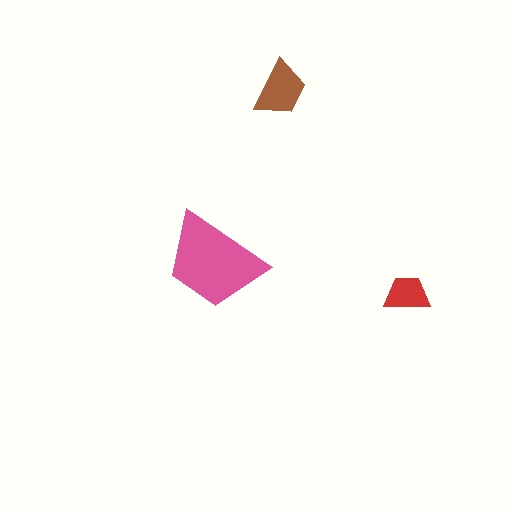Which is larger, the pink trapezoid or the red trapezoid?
The pink one.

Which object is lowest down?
The red trapezoid is bottommost.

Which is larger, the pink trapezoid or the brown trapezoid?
The pink one.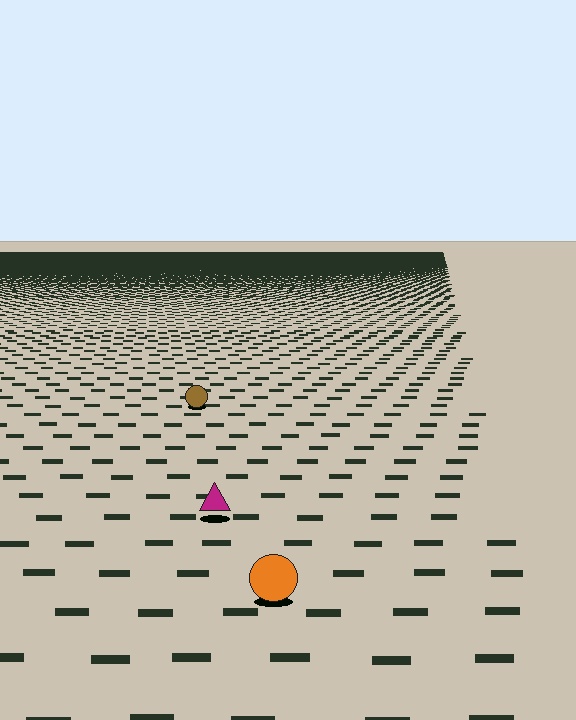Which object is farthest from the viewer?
The brown circle is farthest from the viewer. It appears smaller and the ground texture around it is denser.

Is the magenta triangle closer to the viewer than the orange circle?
No. The orange circle is closer — you can tell from the texture gradient: the ground texture is coarser near it.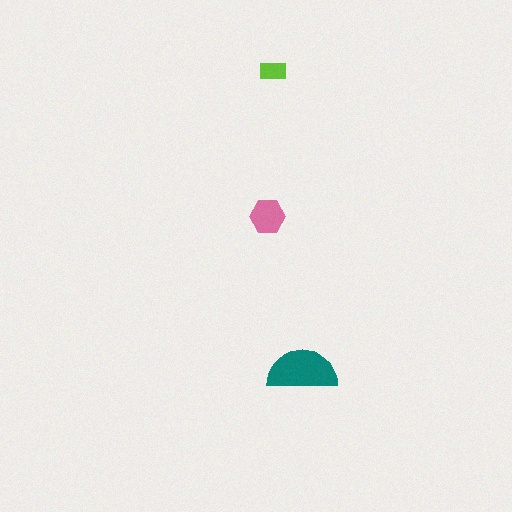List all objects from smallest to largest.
The lime rectangle, the pink hexagon, the teal semicircle.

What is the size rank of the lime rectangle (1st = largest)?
3rd.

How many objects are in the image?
There are 3 objects in the image.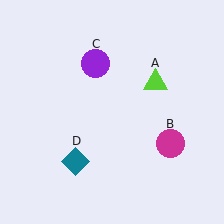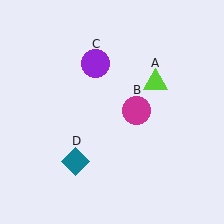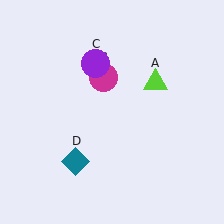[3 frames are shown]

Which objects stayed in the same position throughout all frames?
Lime triangle (object A) and purple circle (object C) and teal diamond (object D) remained stationary.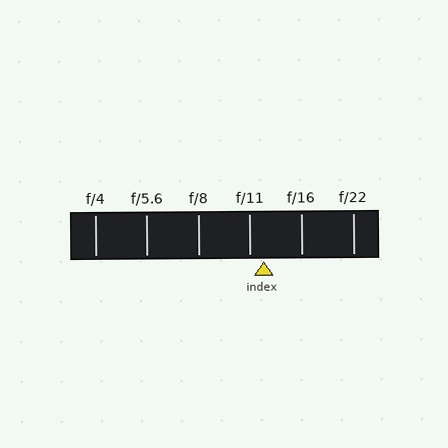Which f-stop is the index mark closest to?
The index mark is closest to f/11.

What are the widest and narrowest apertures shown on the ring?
The widest aperture shown is f/4 and the narrowest is f/22.